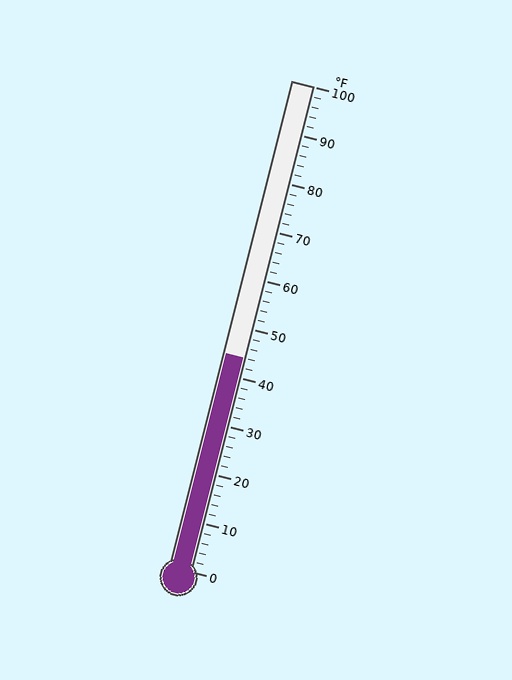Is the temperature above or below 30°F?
The temperature is above 30°F.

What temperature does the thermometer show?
The thermometer shows approximately 44°F.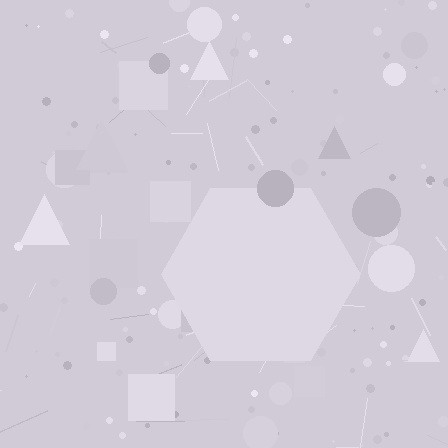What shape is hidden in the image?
A hexagon is hidden in the image.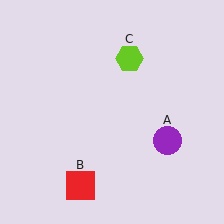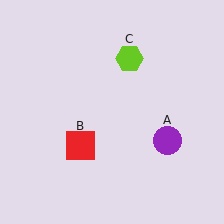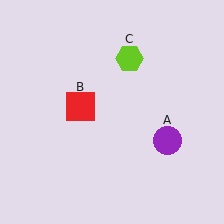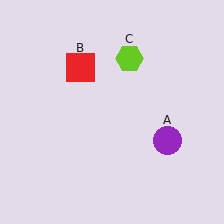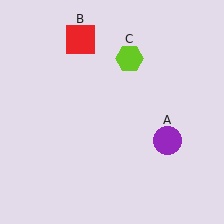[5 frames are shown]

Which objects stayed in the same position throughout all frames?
Purple circle (object A) and lime hexagon (object C) remained stationary.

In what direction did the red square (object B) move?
The red square (object B) moved up.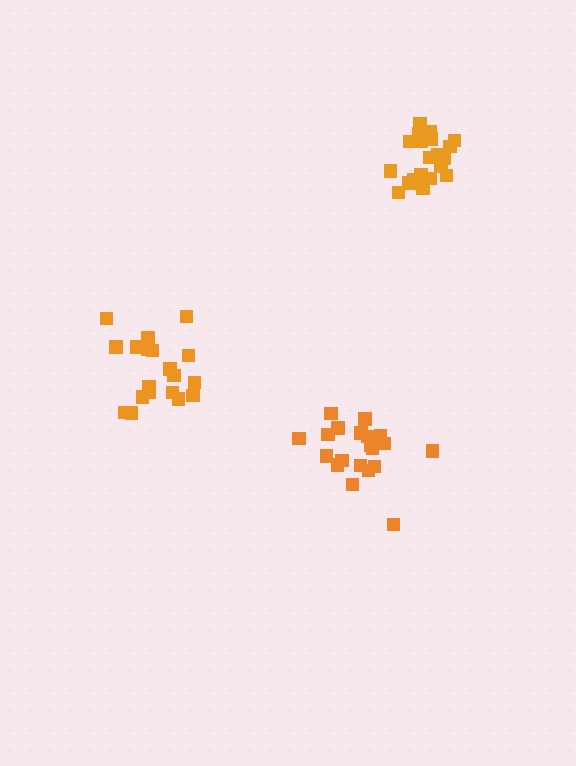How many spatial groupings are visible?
There are 3 spatial groupings.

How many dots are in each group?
Group 1: 20 dots, Group 2: 20 dots, Group 3: 19 dots (59 total).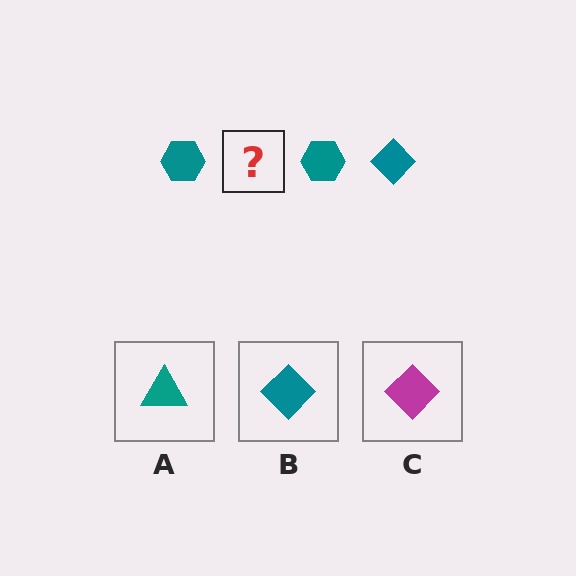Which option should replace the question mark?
Option B.